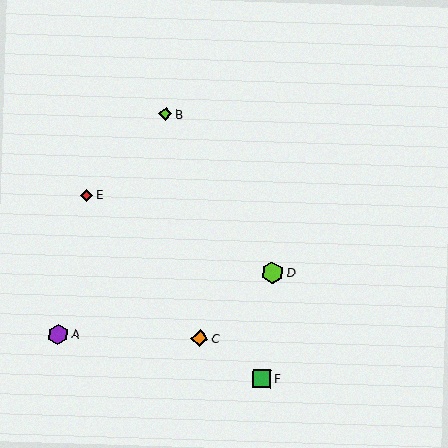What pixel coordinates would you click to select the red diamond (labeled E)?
Click at (87, 195) to select the red diamond E.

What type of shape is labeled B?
Shape B is a lime diamond.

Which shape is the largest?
The lime hexagon (labeled D) is the largest.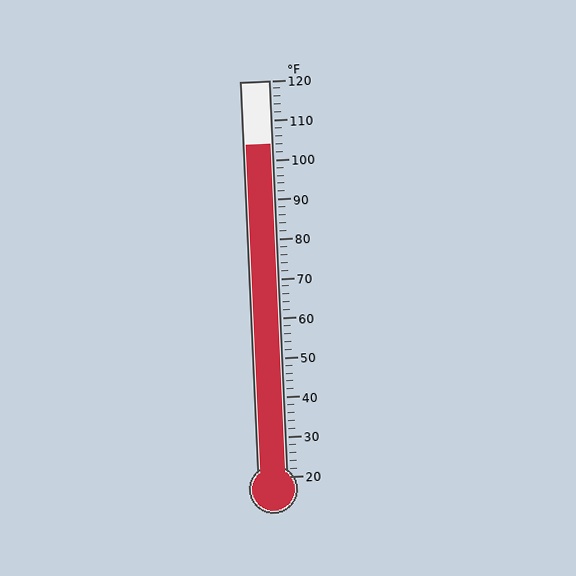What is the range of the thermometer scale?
The thermometer scale ranges from 20°F to 120°F.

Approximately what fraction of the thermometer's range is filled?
The thermometer is filled to approximately 85% of its range.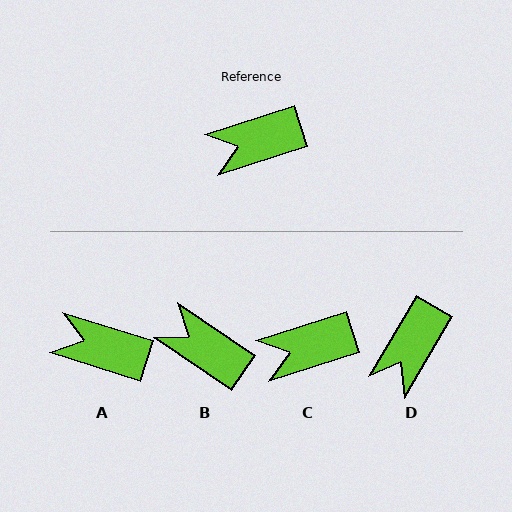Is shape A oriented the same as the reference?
No, it is off by about 35 degrees.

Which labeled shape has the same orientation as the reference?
C.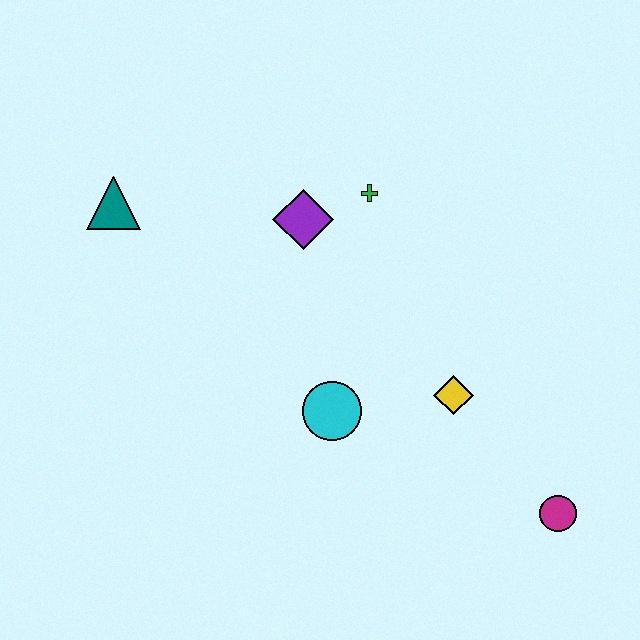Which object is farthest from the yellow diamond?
The teal triangle is farthest from the yellow diamond.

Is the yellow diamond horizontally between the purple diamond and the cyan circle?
No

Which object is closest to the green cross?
The purple diamond is closest to the green cross.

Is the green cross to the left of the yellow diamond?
Yes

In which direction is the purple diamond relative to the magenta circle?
The purple diamond is above the magenta circle.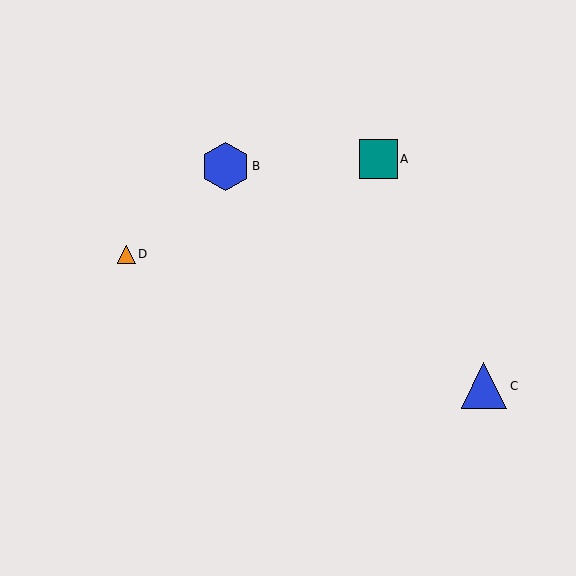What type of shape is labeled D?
Shape D is an orange triangle.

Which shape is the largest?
The blue hexagon (labeled B) is the largest.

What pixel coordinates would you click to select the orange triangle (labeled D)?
Click at (126, 254) to select the orange triangle D.